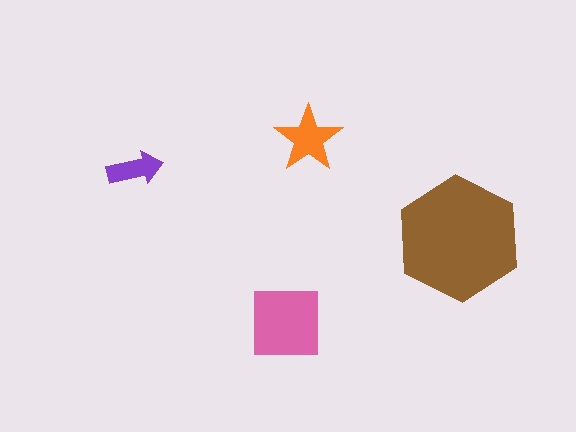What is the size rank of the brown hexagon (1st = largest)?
1st.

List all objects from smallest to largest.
The purple arrow, the orange star, the pink square, the brown hexagon.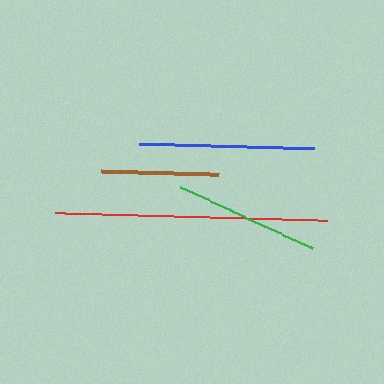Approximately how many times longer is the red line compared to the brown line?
The red line is approximately 2.3 times the length of the brown line.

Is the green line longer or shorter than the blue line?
The blue line is longer than the green line.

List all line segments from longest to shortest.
From longest to shortest: red, blue, green, brown.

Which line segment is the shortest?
The brown line is the shortest at approximately 118 pixels.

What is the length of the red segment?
The red segment is approximately 272 pixels long.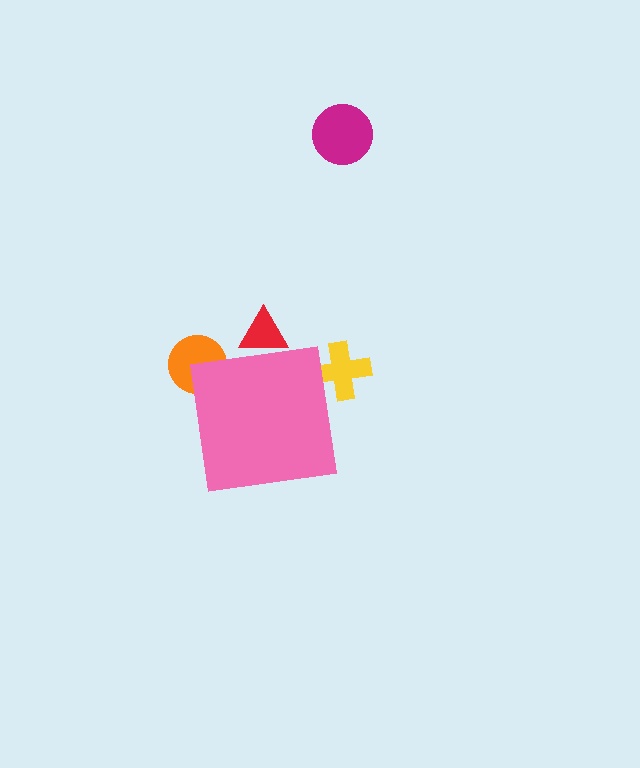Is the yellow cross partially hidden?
Yes, the yellow cross is partially hidden behind the pink square.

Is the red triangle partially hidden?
Yes, the red triangle is partially hidden behind the pink square.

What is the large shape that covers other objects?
A pink square.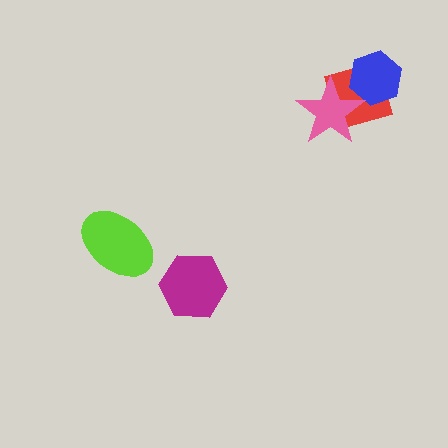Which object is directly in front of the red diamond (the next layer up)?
The blue hexagon is directly in front of the red diamond.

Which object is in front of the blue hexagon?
The pink star is in front of the blue hexagon.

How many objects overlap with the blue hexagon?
2 objects overlap with the blue hexagon.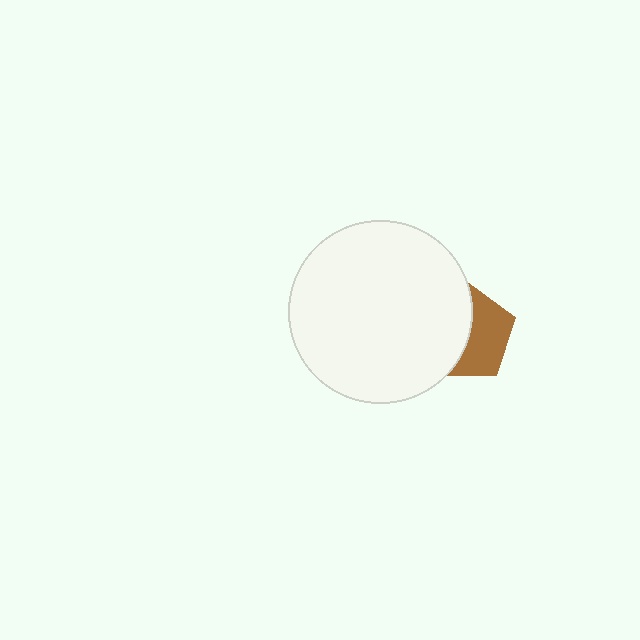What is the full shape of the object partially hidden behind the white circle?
The partially hidden object is a brown pentagon.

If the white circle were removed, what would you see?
You would see the complete brown pentagon.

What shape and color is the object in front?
The object in front is a white circle.